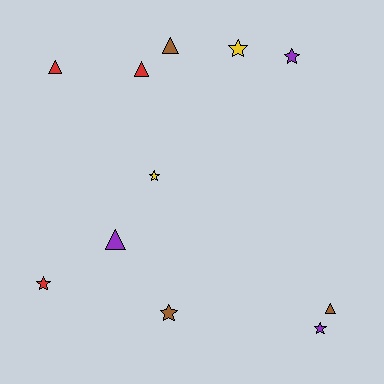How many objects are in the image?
There are 11 objects.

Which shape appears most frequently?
Star, with 6 objects.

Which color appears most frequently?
Brown, with 3 objects.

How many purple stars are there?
There are 2 purple stars.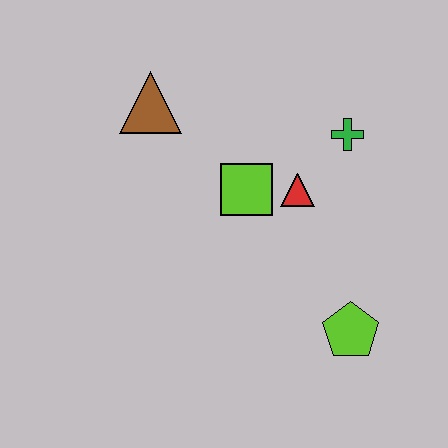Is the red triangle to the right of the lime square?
Yes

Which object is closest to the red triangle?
The lime square is closest to the red triangle.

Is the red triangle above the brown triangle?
No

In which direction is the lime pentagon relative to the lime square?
The lime pentagon is below the lime square.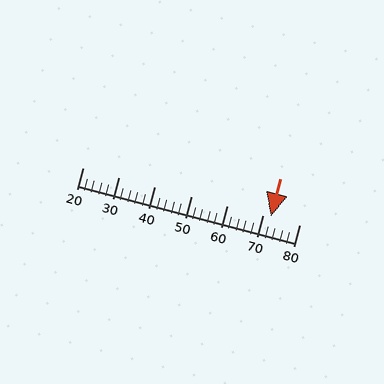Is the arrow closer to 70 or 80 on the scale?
The arrow is closer to 70.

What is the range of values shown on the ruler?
The ruler shows values from 20 to 80.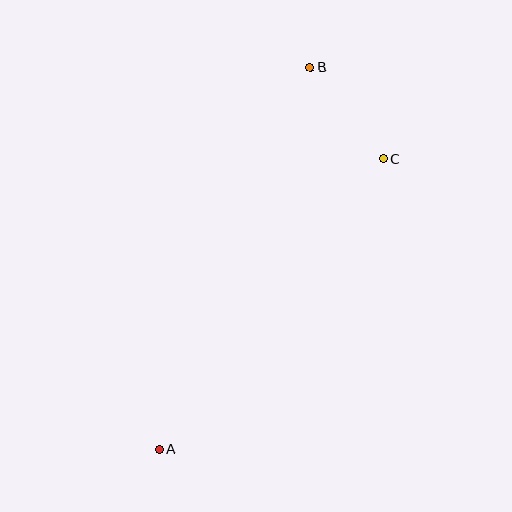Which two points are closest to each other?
Points B and C are closest to each other.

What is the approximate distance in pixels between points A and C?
The distance between A and C is approximately 367 pixels.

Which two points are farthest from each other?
Points A and B are farthest from each other.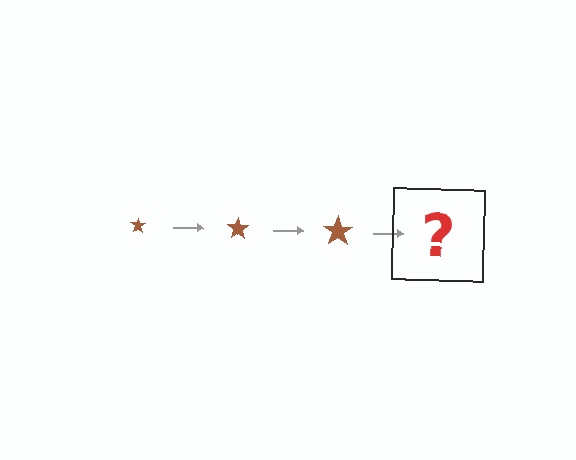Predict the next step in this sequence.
The next step is a brown star, larger than the previous one.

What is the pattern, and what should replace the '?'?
The pattern is that the star gets progressively larger each step. The '?' should be a brown star, larger than the previous one.